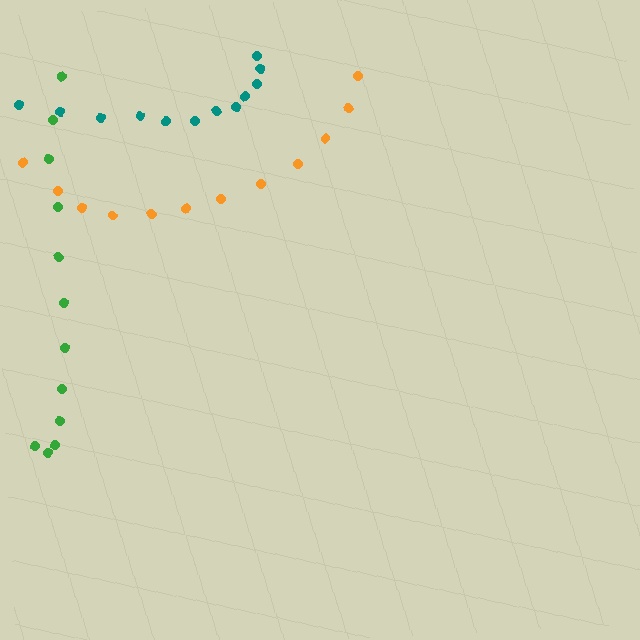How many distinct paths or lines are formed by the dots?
There are 3 distinct paths.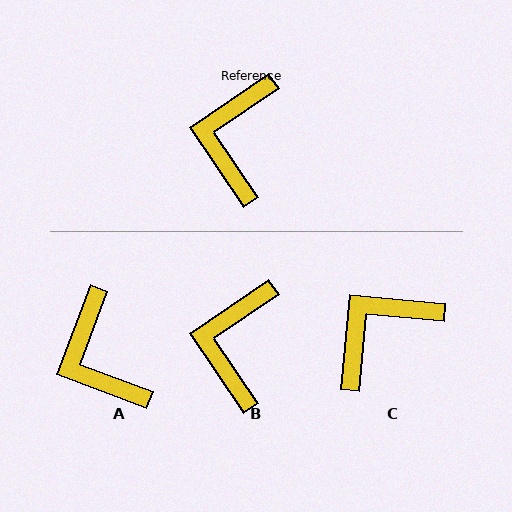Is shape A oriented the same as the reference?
No, it is off by about 35 degrees.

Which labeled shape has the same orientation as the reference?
B.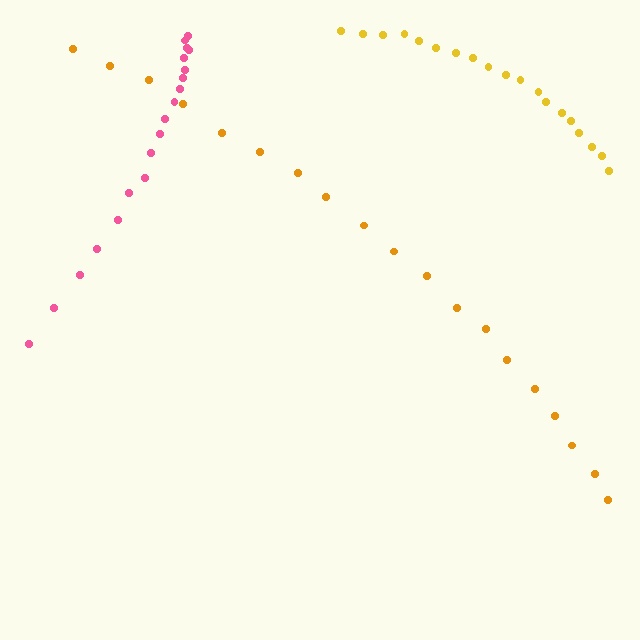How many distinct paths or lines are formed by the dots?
There are 3 distinct paths.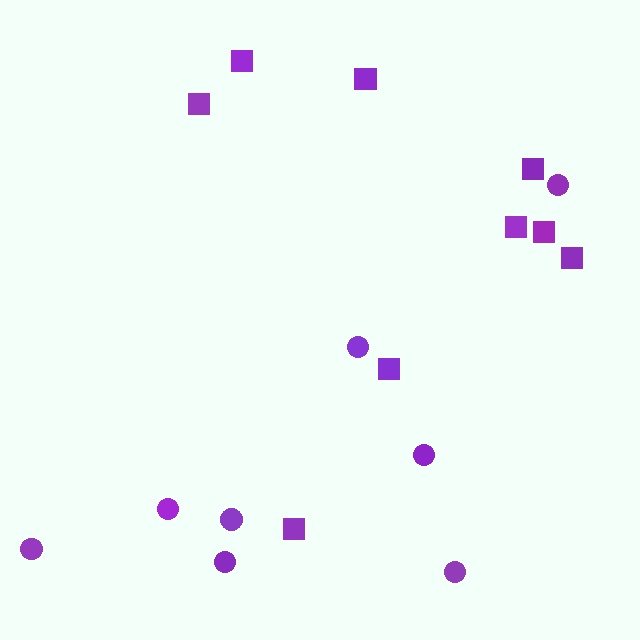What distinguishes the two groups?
There are 2 groups: one group of squares (9) and one group of circles (8).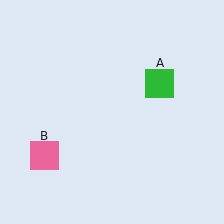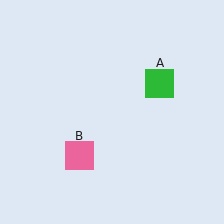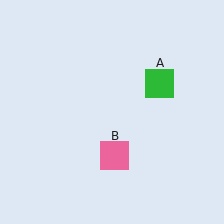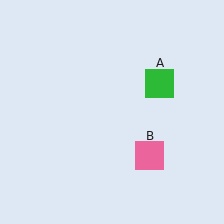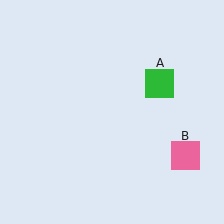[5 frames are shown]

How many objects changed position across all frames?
1 object changed position: pink square (object B).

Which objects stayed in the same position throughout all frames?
Green square (object A) remained stationary.